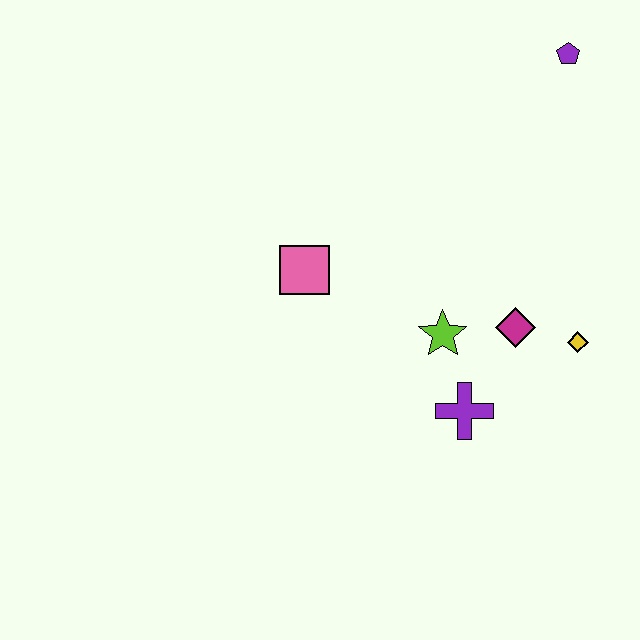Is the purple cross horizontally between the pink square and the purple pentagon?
Yes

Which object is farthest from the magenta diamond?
The purple pentagon is farthest from the magenta diamond.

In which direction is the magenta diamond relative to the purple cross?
The magenta diamond is above the purple cross.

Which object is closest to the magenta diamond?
The yellow diamond is closest to the magenta diamond.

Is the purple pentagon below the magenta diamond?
No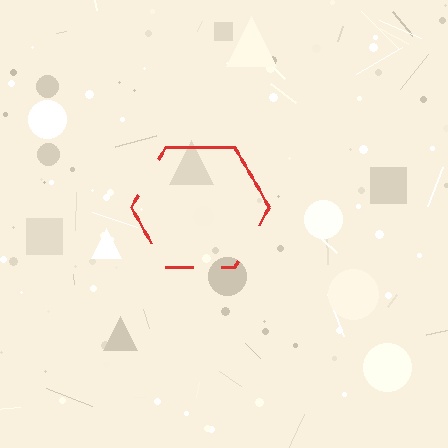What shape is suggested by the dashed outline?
The dashed outline suggests a hexagon.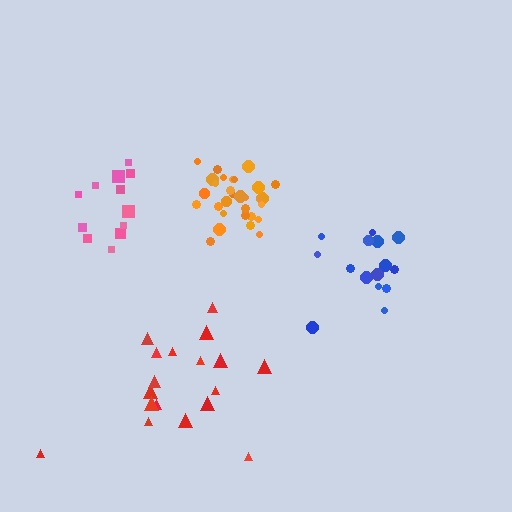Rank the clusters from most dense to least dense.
orange, pink, blue, red.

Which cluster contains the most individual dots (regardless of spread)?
Orange (30).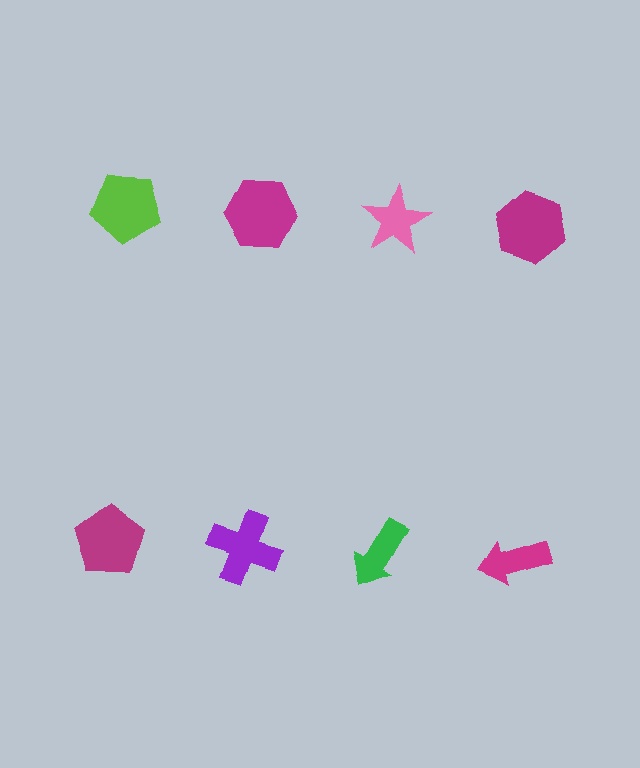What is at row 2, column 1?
A magenta pentagon.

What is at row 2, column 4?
A magenta arrow.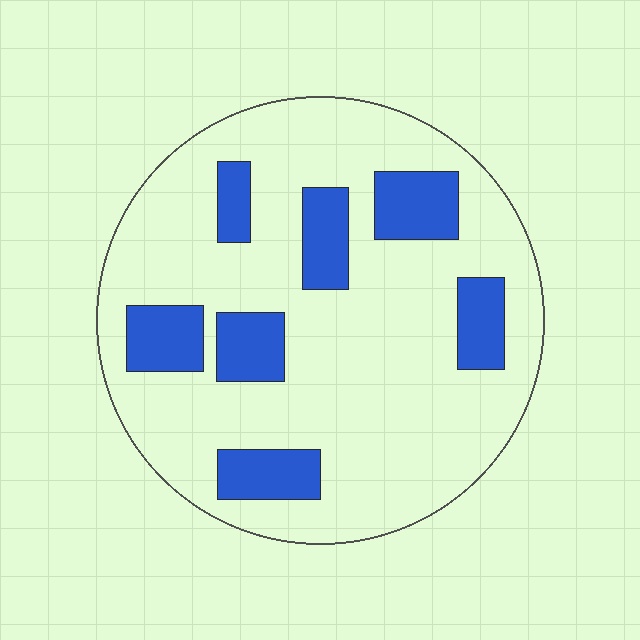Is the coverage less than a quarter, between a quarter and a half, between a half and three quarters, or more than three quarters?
Less than a quarter.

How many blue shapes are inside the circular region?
7.